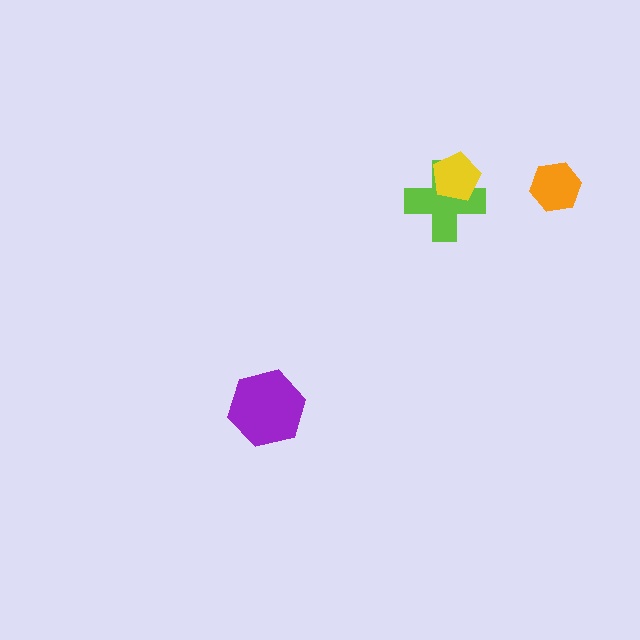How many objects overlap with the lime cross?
1 object overlaps with the lime cross.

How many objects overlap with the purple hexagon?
0 objects overlap with the purple hexagon.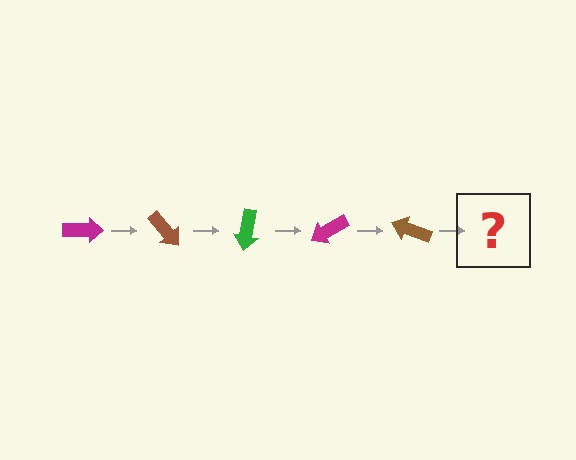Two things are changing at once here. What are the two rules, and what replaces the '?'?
The two rules are that it rotates 50 degrees each step and the color cycles through magenta, brown, and green. The '?' should be a green arrow, rotated 250 degrees from the start.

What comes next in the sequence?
The next element should be a green arrow, rotated 250 degrees from the start.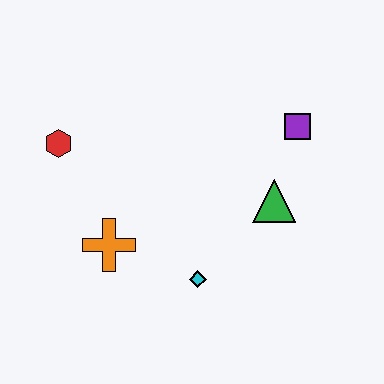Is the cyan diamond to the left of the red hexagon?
No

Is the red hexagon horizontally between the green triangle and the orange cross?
No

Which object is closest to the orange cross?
The cyan diamond is closest to the orange cross.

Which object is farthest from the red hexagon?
The purple square is farthest from the red hexagon.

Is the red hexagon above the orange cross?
Yes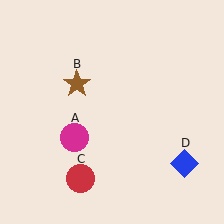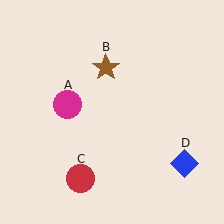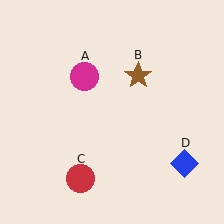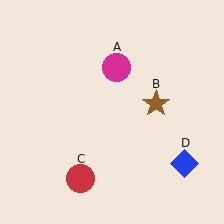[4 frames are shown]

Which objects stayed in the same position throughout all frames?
Red circle (object C) and blue diamond (object D) remained stationary.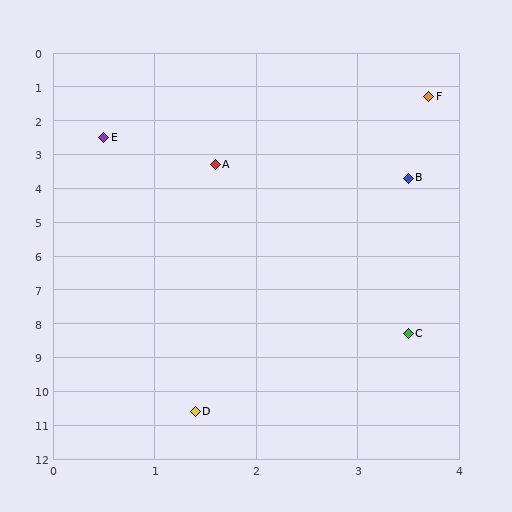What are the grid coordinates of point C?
Point C is at approximately (3.5, 8.3).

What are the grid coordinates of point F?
Point F is at approximately (3.7, 1.3).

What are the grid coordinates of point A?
Point A is at approximately (1.6, 3.3).